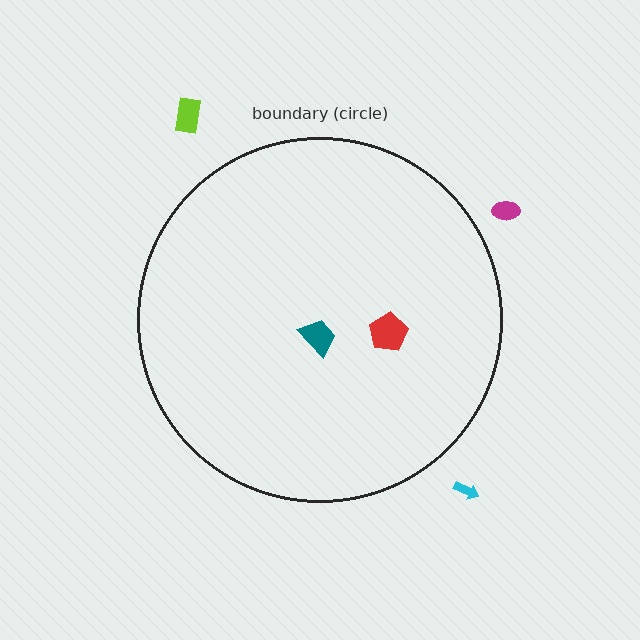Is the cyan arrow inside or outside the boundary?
Outside.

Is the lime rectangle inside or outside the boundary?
Outside.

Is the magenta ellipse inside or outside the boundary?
Outside.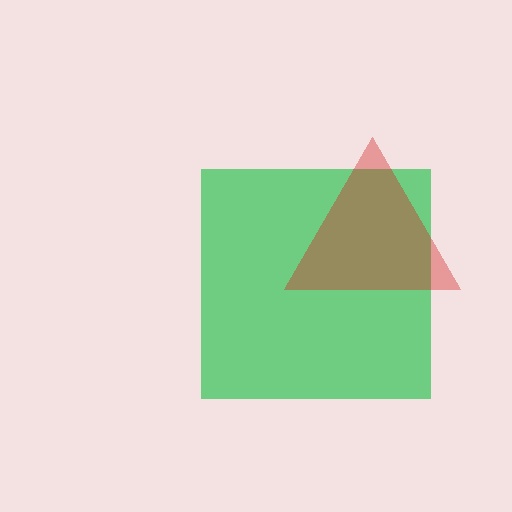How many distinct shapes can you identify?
There are 2 distinct shapes: a green square, a red triangle.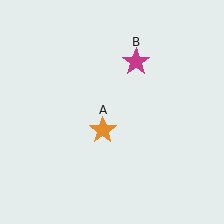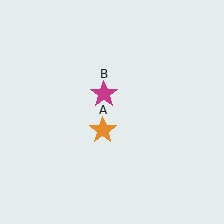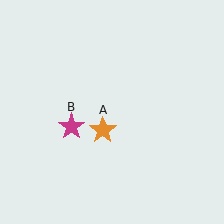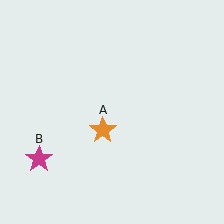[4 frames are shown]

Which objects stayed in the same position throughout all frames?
Orange star (object A) remained stationary.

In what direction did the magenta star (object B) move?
The magenta star (object B) moved down and to the left.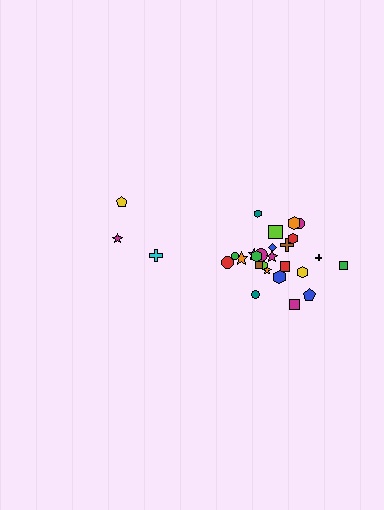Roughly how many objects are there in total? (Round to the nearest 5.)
Roughly 30 objects in total.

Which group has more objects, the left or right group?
The right group.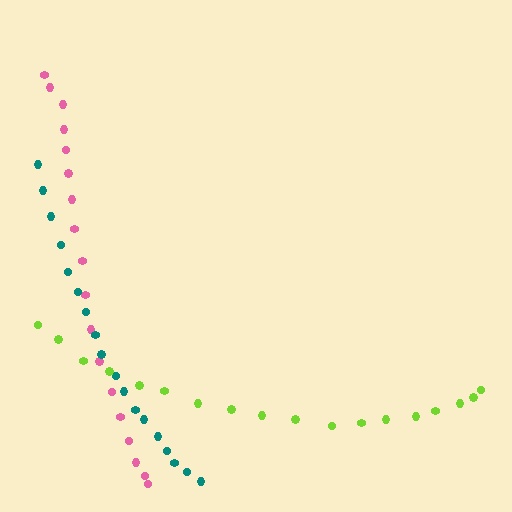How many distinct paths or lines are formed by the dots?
There are 3 distinct paths.